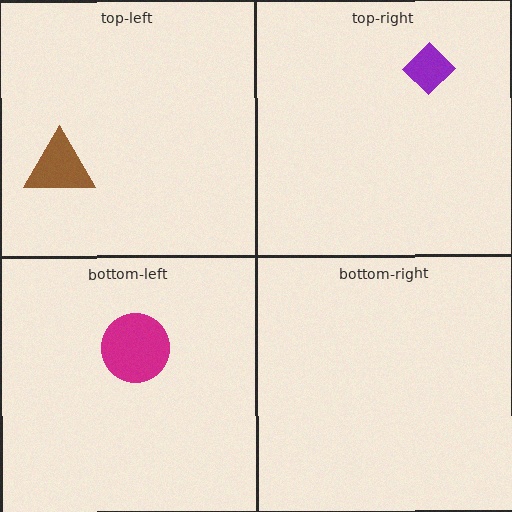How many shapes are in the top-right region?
1.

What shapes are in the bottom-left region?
The magenta circle.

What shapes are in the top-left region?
The brown triangle.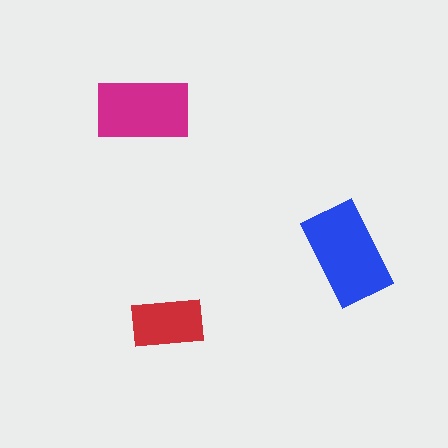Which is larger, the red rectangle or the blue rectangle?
The blue one.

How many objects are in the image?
There are 3 objects in the image.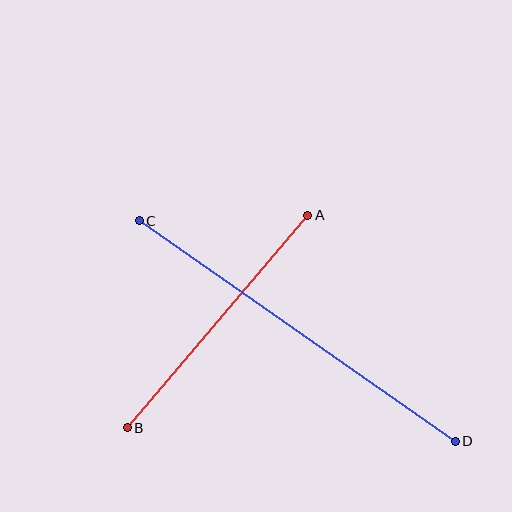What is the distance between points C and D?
The distance is approximately 385 pixels.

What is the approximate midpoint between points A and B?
The midpoint is at approximately (218, 321) pixels.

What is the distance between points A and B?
The distance is approximately 279 pixels.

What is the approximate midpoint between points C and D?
The midpoint is at approximately (297, 331) pixels.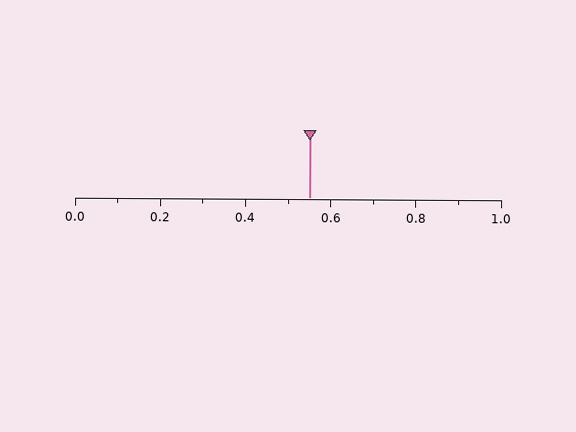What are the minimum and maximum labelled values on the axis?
The axis runs from 0.0 to 1.0.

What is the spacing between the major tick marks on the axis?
The major ticks are spaced 0.2 apart.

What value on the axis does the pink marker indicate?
The marker indicates approximately 0.55.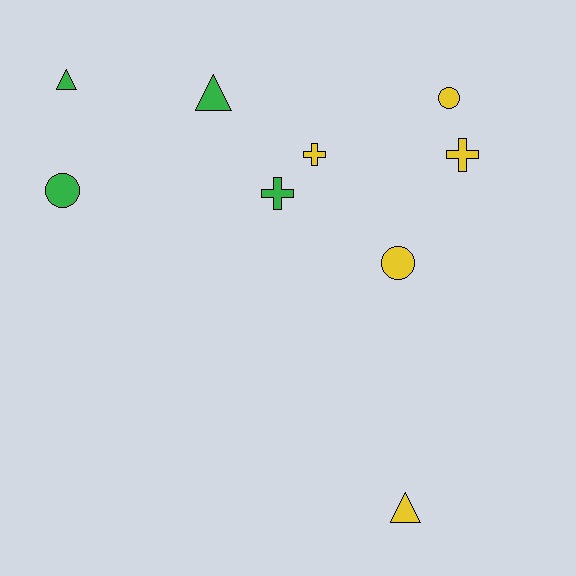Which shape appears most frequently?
Cross, with 3 objects.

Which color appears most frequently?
Yellow, with 5 objects.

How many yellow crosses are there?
There are 2 yellow crosses.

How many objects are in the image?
There are 9 objects.